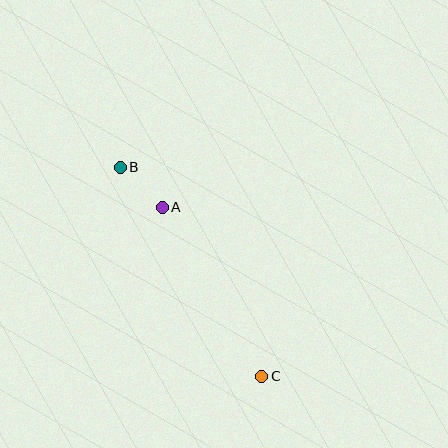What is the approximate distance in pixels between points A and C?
The distance between A and C is approximately 196 pixels.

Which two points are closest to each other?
Points A and B are closest to each other.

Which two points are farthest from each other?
Points B and C are farthest from each other.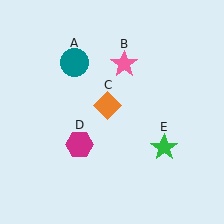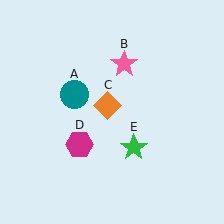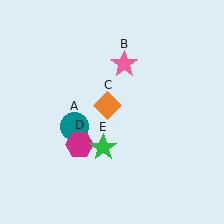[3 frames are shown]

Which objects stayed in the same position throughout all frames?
Pink star (object B) and orange diamond (object C) and magenta hexagon (object D) remained stationary.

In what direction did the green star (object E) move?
The green star (object E) moved left.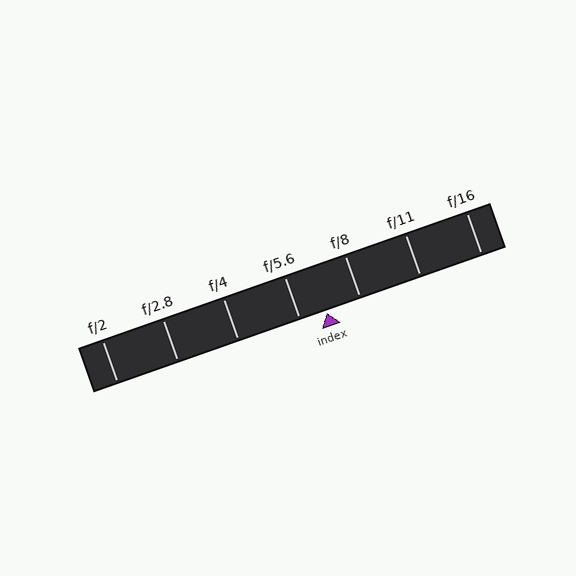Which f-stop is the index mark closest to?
The index mark is closest to f/5.6.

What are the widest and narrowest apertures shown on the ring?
The widest aperture shown is f/2 and the narrowest is f/16.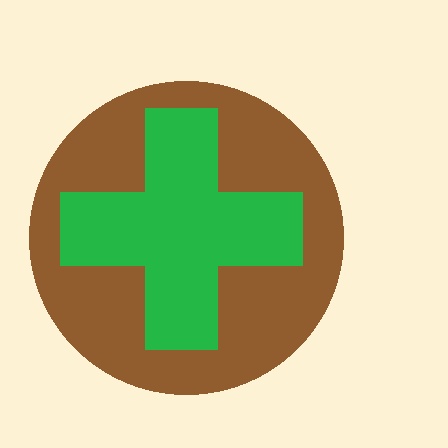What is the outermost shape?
The brown circle.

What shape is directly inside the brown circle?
The green cross.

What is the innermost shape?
The green cross.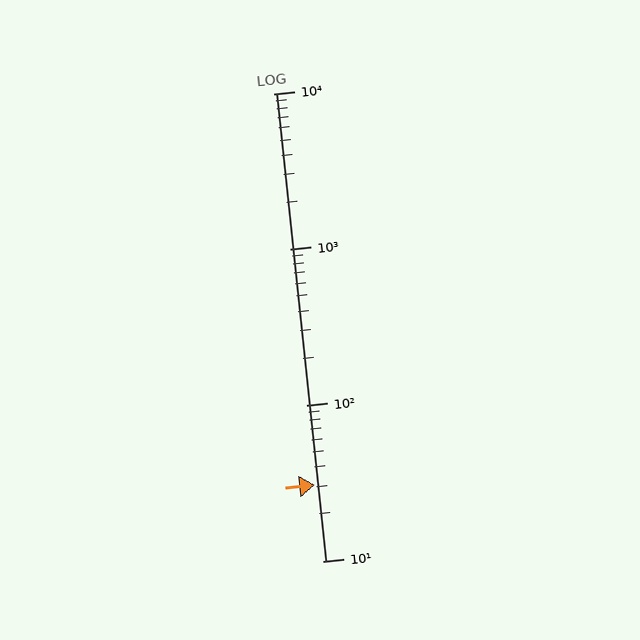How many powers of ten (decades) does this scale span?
The scale spans 3 decades, from 10 to 10000.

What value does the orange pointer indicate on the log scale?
The pointer indicates approximately 31.